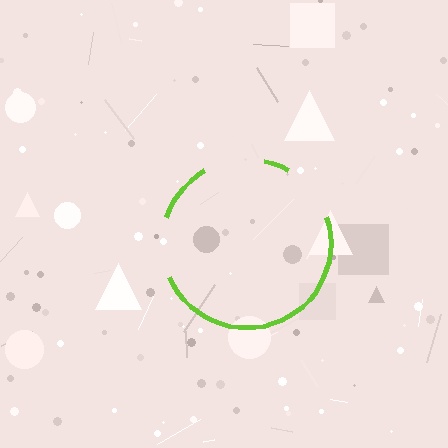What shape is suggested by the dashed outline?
The dashed outline suggests a circle.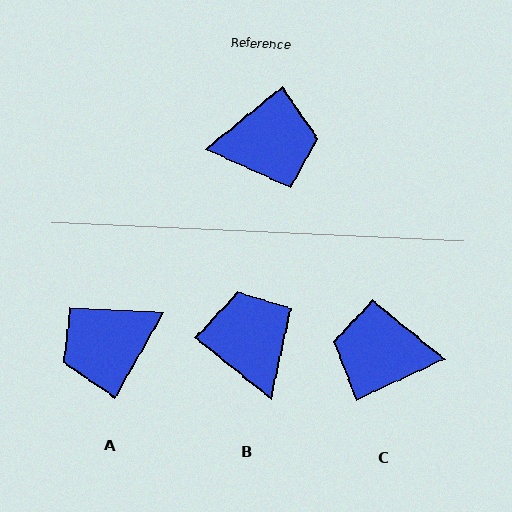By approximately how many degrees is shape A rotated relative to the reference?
Approximately 159 degrees clockwise.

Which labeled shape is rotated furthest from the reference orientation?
C, about 166 degrees away.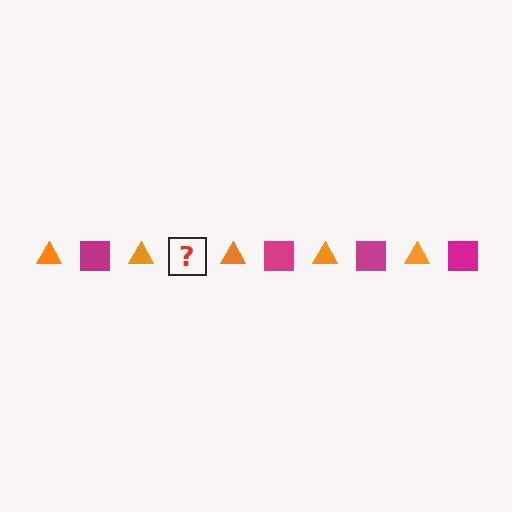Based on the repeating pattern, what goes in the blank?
The blank should be a magenta square.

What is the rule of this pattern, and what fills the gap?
The rule is that the pattern alternates between orange triangle and magenta square. The gap should be filled with a magenta square.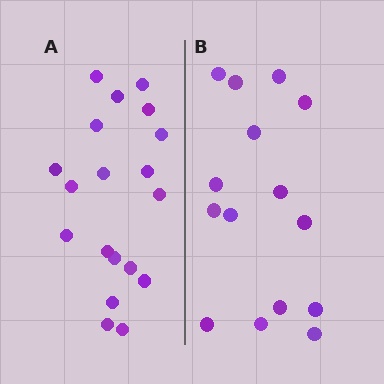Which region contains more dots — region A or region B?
Region A (the left region) has more dots.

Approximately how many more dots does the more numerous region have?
Region A has about 4 more dots than region B.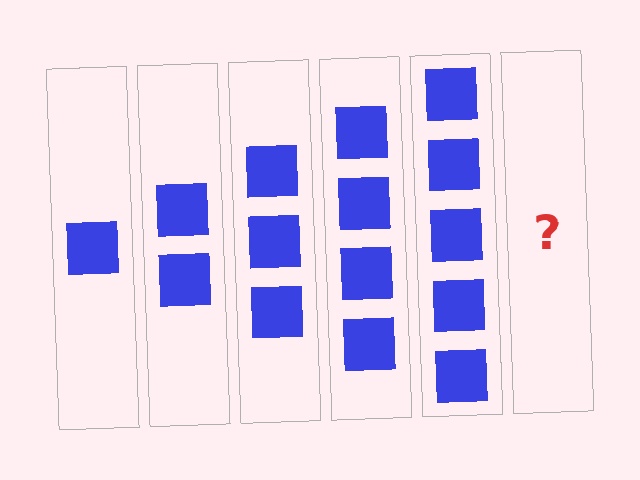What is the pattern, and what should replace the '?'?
The pattern is that each step adds one more square. The '?' should be 6 squares.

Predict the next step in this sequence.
The next step is 6 squares.